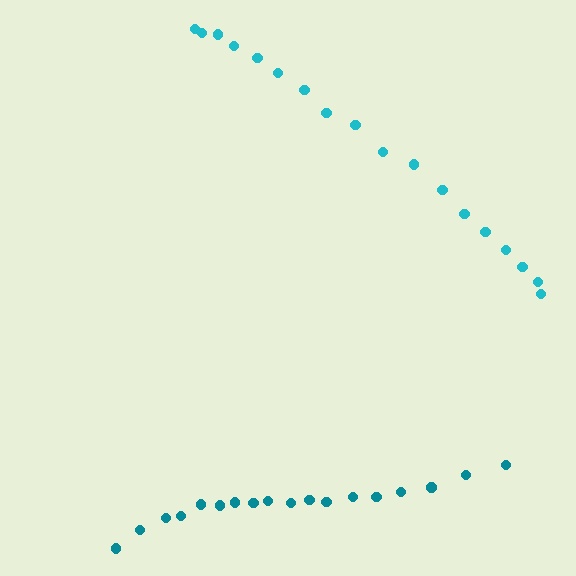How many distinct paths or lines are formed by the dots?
There are 2 distinct paths.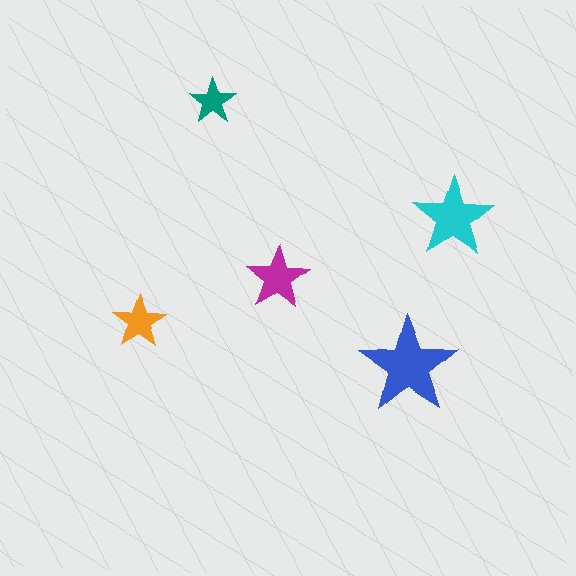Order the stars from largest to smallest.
the blue one, the cyan one, the magenta one, the orange one, the teal one.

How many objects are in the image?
There are 5 objects in the image.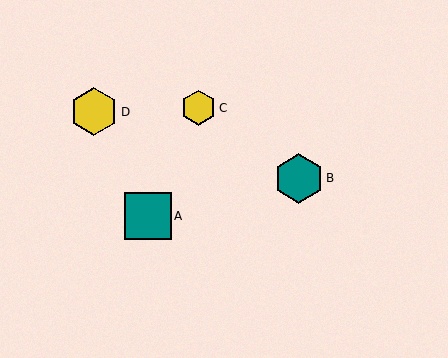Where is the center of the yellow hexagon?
The center of the yellow hexagon is at (94, 112).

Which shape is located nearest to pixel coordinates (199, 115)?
The yellow hexagon (labeled C) at (198, 108) is nearest to that location.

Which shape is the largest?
The teal hexagon (labeled B) is the largest.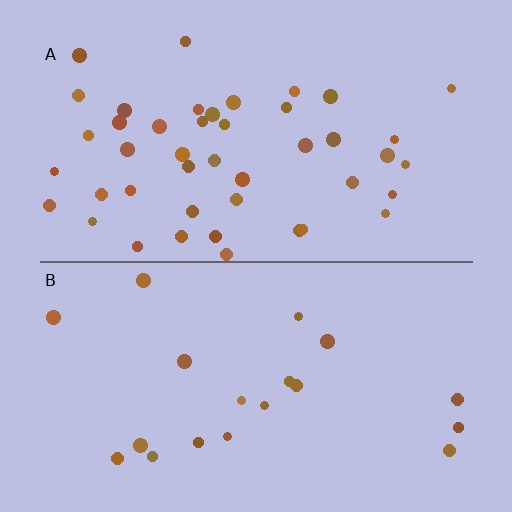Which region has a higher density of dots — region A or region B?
A (the top).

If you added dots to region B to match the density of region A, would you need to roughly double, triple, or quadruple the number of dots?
Approximately double.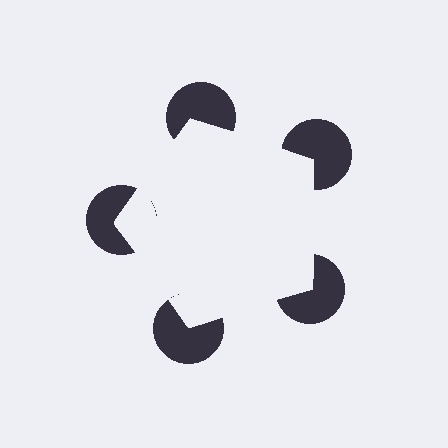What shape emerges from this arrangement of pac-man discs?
An illusory pentagon — its edges are inferred from the aligned wedge cuts in the pac-man discs, not physically drawn.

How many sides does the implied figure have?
5 sides.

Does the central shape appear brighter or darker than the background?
It typically appears slightly brighter than the background, even though no actual brightness change is drawn.